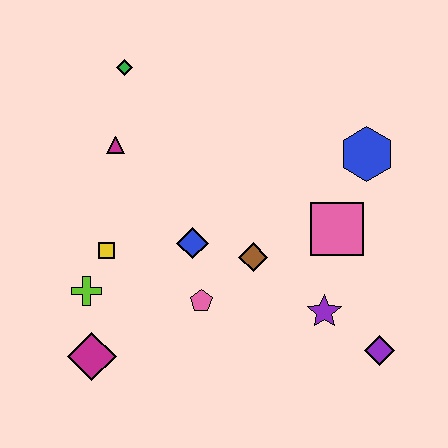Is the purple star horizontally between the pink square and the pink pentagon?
Yes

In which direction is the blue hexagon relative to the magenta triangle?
The blue hexagon is to the right of the magenta triangle.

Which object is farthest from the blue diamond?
The purple diamond is farthest from the blue diamond.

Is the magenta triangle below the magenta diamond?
No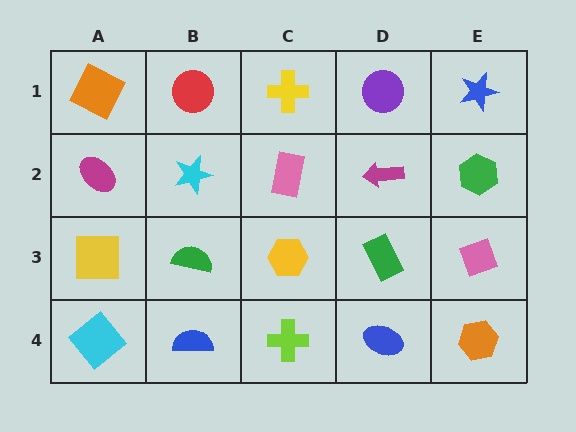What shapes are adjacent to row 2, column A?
An orange square (row 1, column A), a yellow square (row 3, column A), a cyan star (row 2, column B).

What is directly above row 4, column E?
A pink diamond.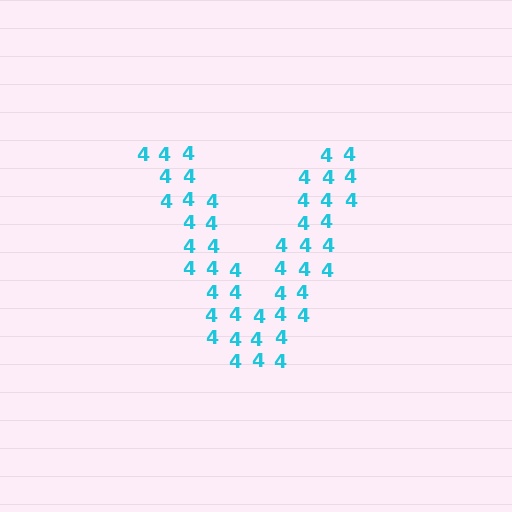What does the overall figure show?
The overall figure shows the letter V.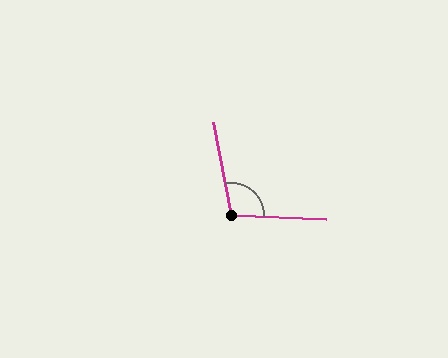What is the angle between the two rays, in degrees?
Approximately 103 degrees.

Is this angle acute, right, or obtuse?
It is obtuse.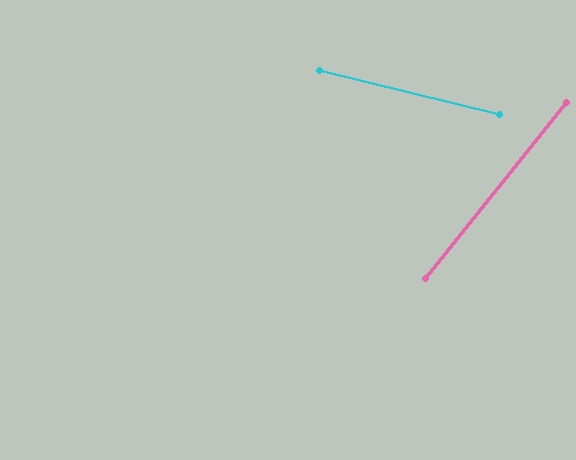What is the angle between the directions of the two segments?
Approximately 65 degrees.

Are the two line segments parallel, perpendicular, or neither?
Neither parallel nor perpendicular — they differ by about 65°.